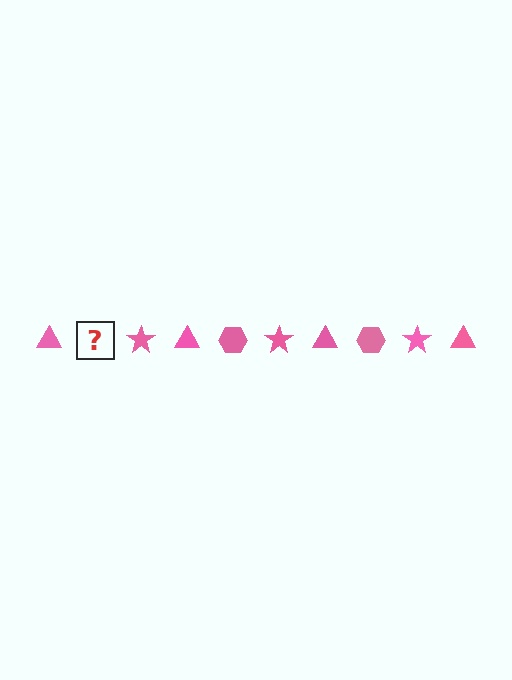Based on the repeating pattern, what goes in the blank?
The blank should be a pink hexagon.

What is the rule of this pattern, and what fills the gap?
The rule is that the pattern cycles through triangle, hexagon, star shapes in pink. The gap should be filled with a pink hexagon.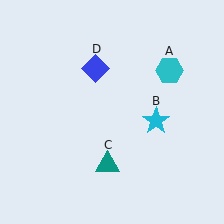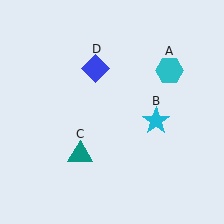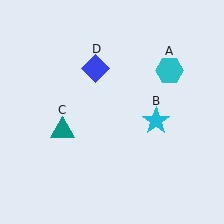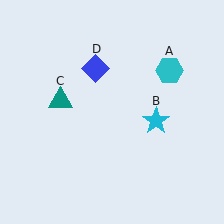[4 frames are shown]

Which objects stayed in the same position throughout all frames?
Cyan hexagon (object A) and cyan star (object B) and blue diamond (object D) remained stationary.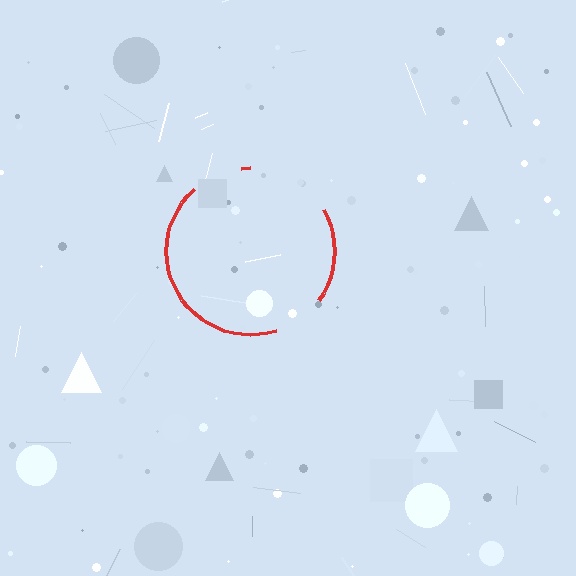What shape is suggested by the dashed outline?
The dashed outline suggests a circle.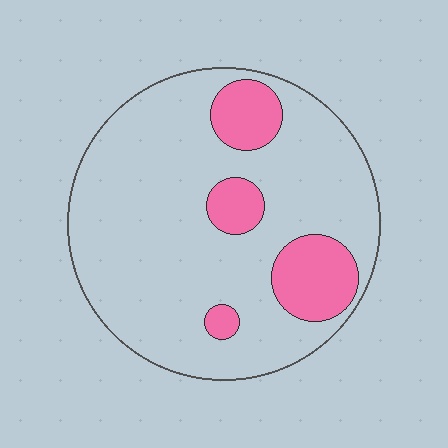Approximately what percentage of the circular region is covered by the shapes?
Approximately 20%.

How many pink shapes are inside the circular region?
4.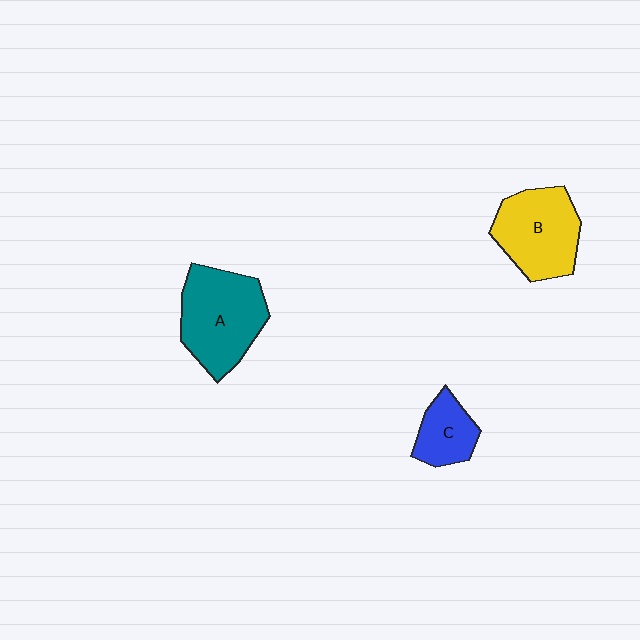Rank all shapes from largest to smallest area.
From largest to smallest: A (teal), B (yellow), C (blue).